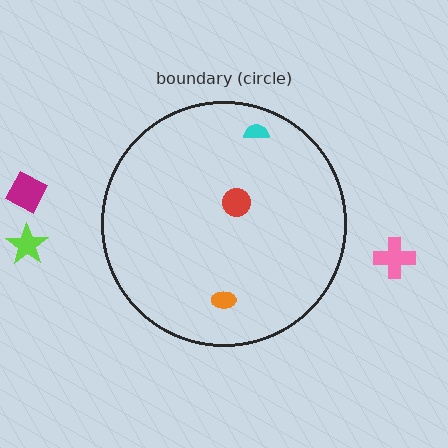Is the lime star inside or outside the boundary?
Outside.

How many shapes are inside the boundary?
3 inside, 3 outside.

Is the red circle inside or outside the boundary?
Inside.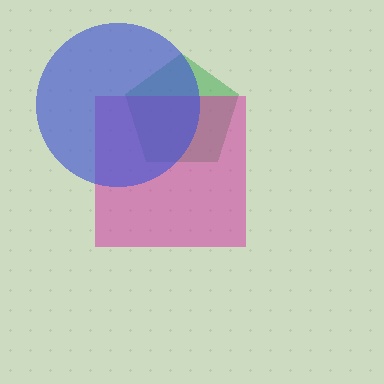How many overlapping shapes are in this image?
There are 3 overlapping shapes in the image.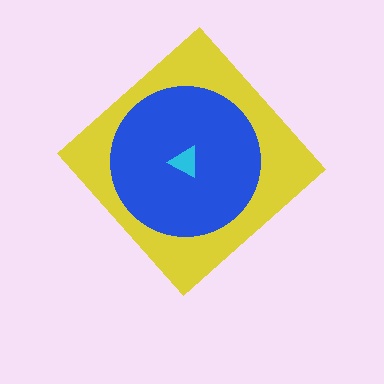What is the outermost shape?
The yellow diamond.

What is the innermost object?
The cyan triangle.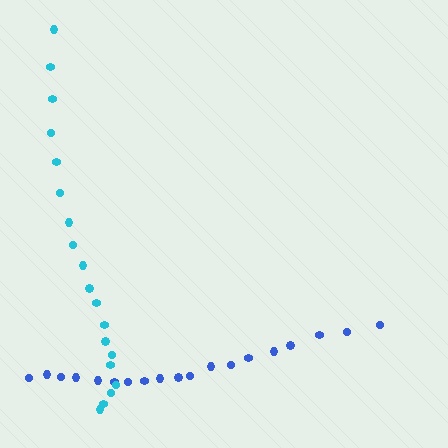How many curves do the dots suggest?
There are 2 distinct paths.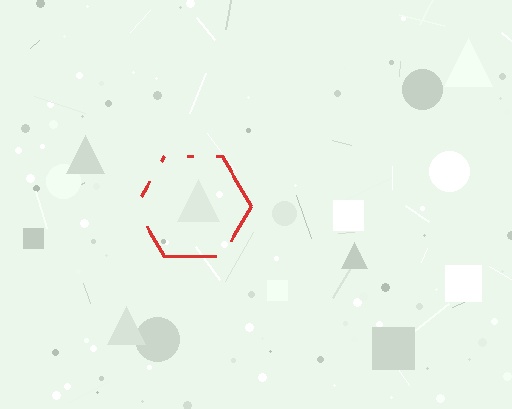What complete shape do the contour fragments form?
The contour fragments form a hexagon.